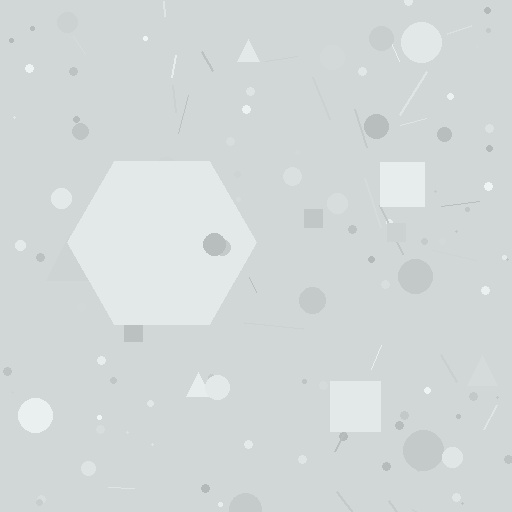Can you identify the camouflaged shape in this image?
The camouflaged shape is a hexagon.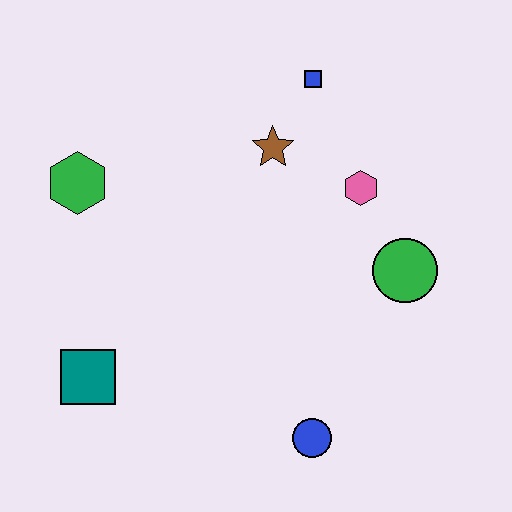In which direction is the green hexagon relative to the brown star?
The green hexagon is to the left of the brown star.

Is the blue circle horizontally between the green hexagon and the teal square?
No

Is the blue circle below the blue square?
Yes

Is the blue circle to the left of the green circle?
Yes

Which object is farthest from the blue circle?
The blue square is farthest from the blue circle.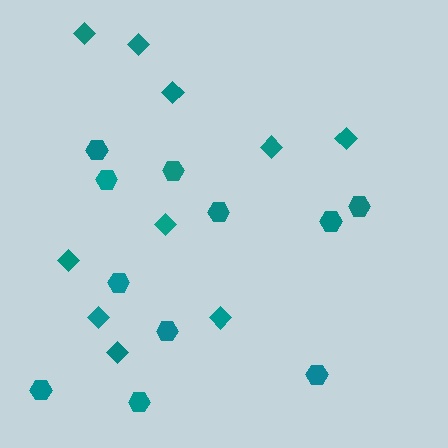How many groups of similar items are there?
There are 2 groups: one group of diamonds (10) and one group of hexagons (11).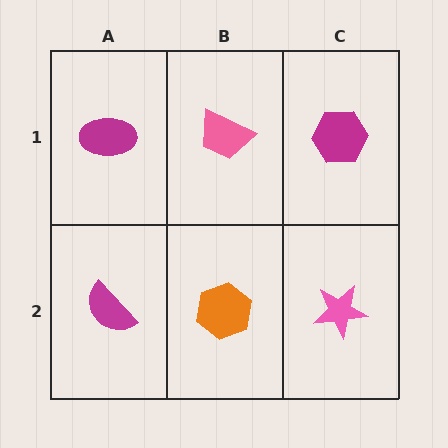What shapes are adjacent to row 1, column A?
A magenta semicircle (row 2, column A), a pink trapezoid (row 1, column B).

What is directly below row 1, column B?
An orange hexagon.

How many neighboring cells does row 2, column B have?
3.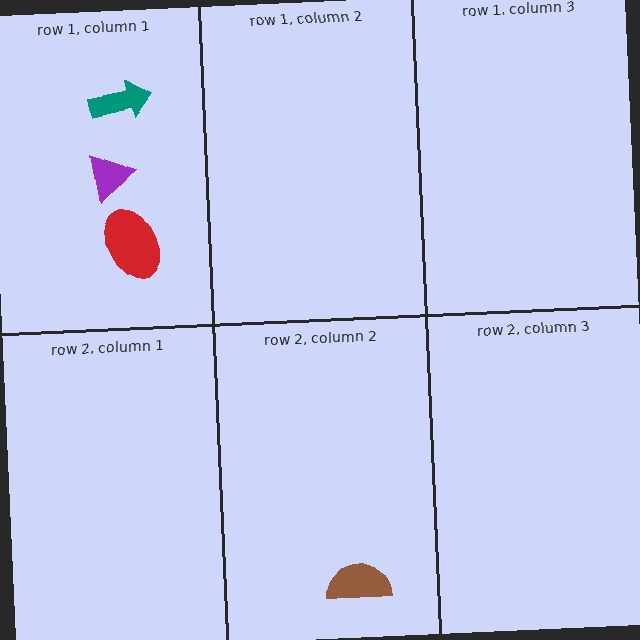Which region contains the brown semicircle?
The row 2, column 2 region.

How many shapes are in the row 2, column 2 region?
1.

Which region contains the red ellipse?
The row 1, column 1 region.